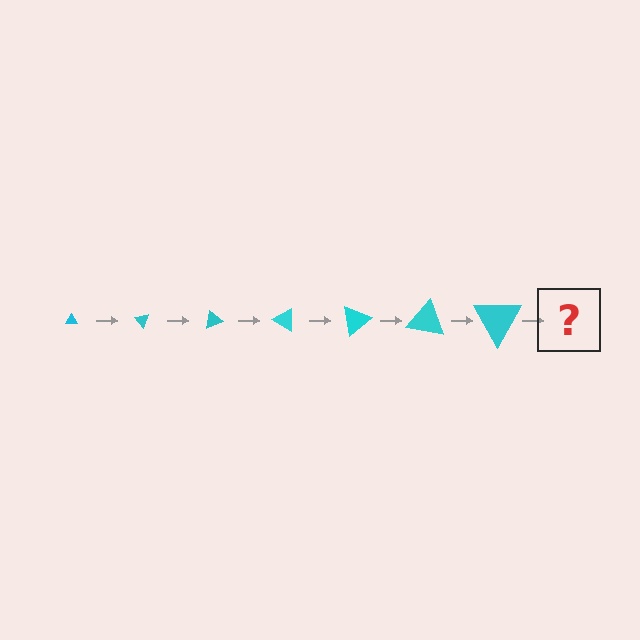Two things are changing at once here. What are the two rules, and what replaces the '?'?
The two rules are that the triangle grows larger each step and it rotates 50 degrees each step. The '?' should be a triangle, larger than the previous one and rotated 350 degrees from the start.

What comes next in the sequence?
The next element should be a triangle, larger than the previous one and rotated 350 degrees from the start.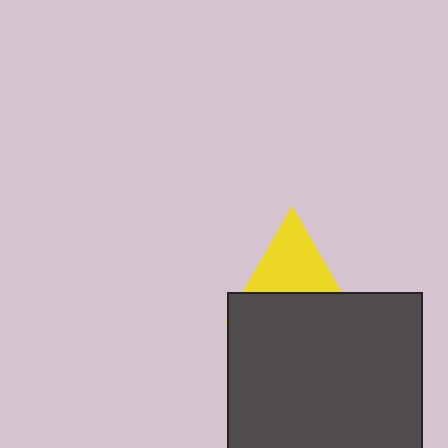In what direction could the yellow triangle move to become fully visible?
The yellow triangle could move up. That would shift it out from behind the dark gray square entirely.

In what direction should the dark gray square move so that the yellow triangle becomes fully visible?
The dark gray square should move down. That is the shortest direction to clear the overlap and leave the yellow triangle fully visible.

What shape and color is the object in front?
The object in front is a dark gray square.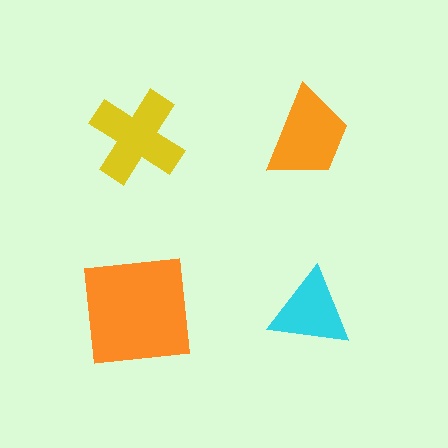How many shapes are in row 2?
2 shapes.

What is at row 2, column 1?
An orange square.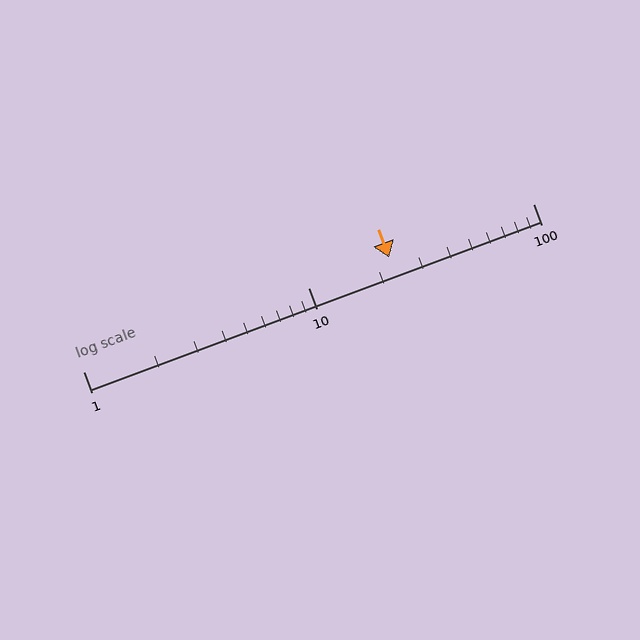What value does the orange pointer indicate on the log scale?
The pointer indicates approximately 23.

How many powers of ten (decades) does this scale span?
The scale spans 2 decades, from 1 to 100.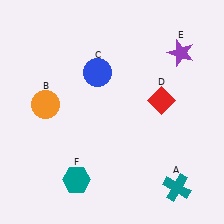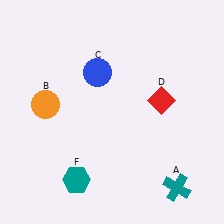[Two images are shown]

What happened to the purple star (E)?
The purple star (E) was removed in Image 2. It was in the top-right area of Image 1.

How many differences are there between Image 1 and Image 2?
There is 1 difference between the two images.